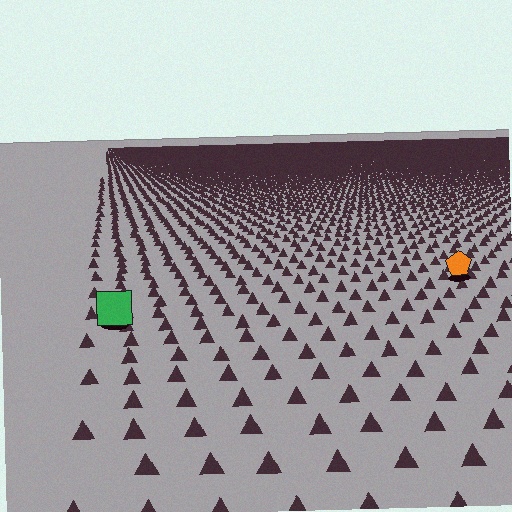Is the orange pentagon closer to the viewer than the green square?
No. The green square is closer — you can tell from the texture gradient: the ground texture is coarser near it.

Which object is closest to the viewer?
The green square is closest. The texture marks near it are larger and more spread out.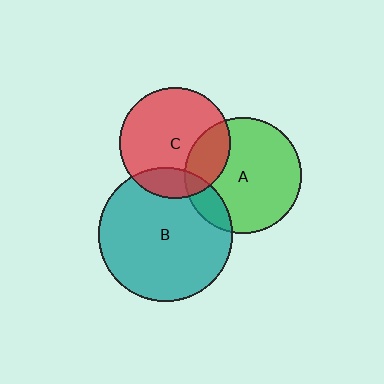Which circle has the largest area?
Circle B (teal).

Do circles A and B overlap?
Yes.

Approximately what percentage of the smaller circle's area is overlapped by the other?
Approximately 15%.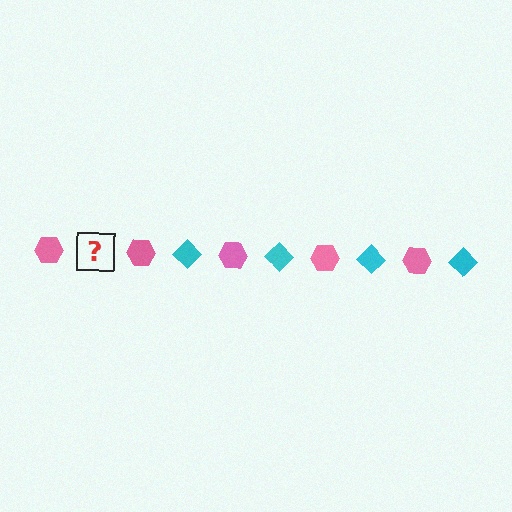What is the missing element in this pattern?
The missing element is a cyan diamond.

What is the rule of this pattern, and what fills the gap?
The rule is that the pattern alternates between pink hexagon and cyan diamond. The gap should be filled with a cyan diamond.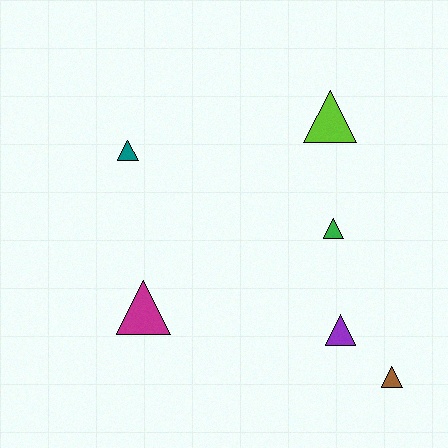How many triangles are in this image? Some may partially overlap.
There are 6 triangles.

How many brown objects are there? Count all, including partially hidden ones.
There is 1 brown object.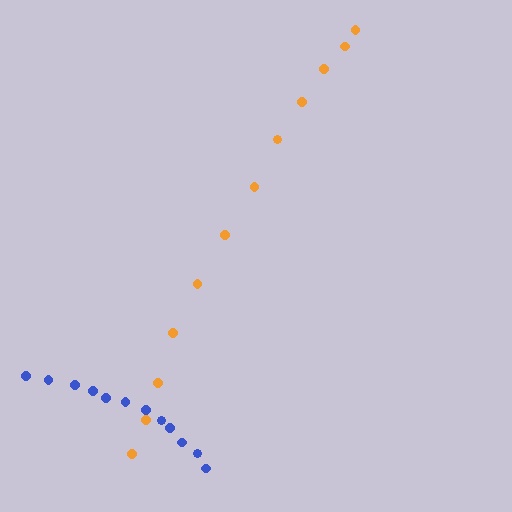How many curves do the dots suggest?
There are 2 distinct paths.